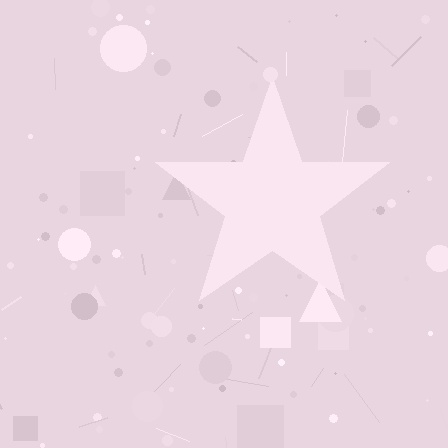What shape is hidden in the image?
A star is hidden in the image.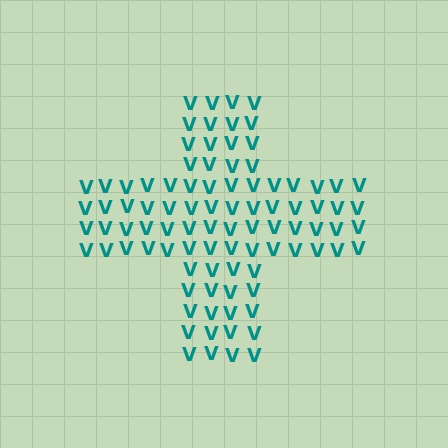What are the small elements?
The small elements are letter V's.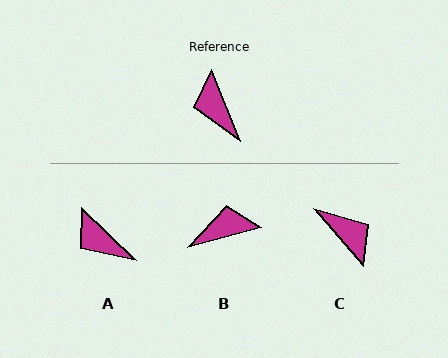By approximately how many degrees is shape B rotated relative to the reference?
Approximately 97 degrees clockwise.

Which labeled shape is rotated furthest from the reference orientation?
C, about 161 degrees away.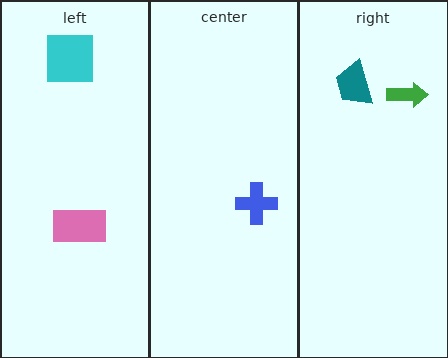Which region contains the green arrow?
The right region.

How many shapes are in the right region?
2.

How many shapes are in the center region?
1.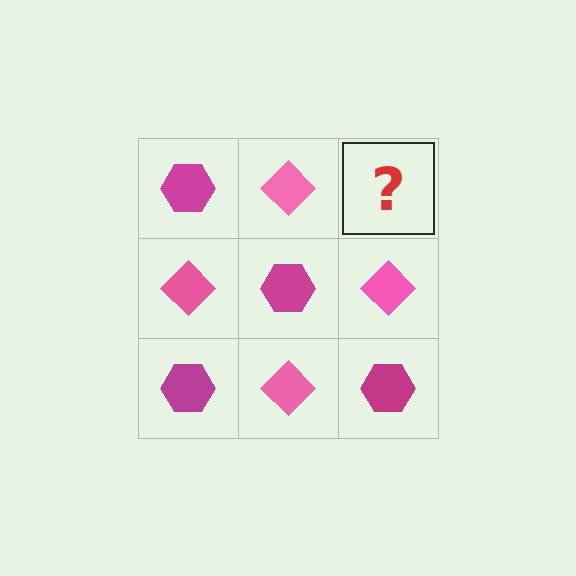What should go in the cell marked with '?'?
The missing cell should contain a magenta hexagon.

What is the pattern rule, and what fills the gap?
The rule is that it alternates magenta hexagon and pink diamond in a checkerboard pattern. The gap should be filled with a magenta hexagon.